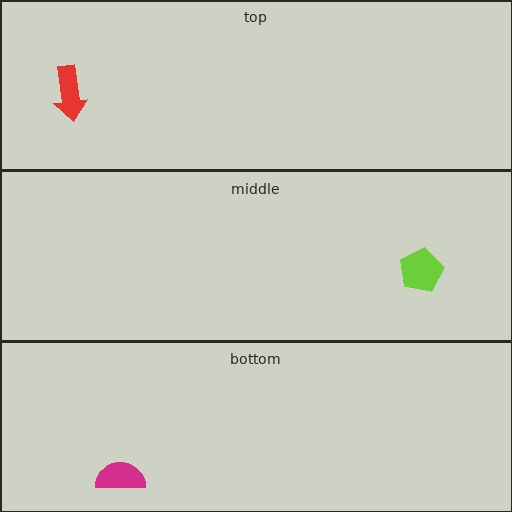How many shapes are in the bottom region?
1.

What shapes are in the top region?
The red arrow.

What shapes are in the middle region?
The lime pentagon.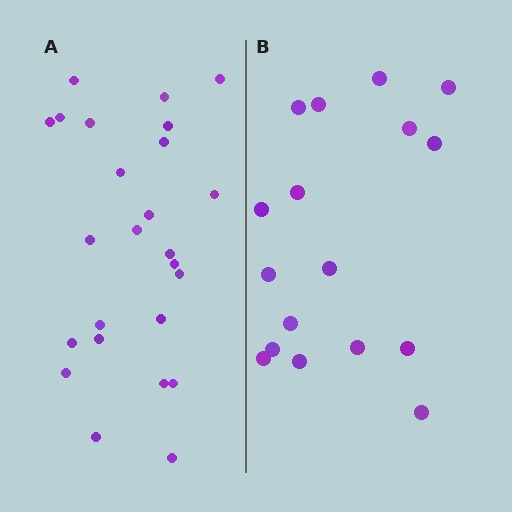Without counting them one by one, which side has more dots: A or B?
Region A (the left region) has more dots.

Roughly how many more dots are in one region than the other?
Region A has roughly 8 or so more dots than region B.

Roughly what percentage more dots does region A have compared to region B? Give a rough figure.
About 45% more.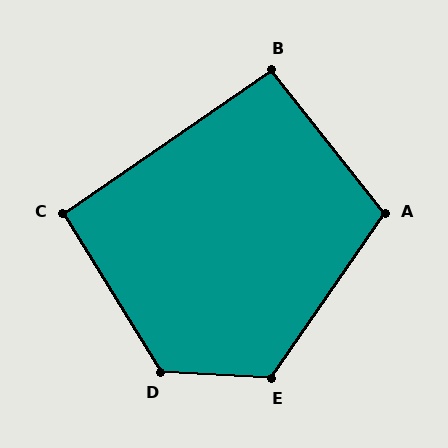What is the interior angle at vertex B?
Approximately 94 degrees (approximately right).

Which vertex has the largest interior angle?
D, at approximately 125 degrees.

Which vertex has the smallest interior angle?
C, at approximately 93 degrees.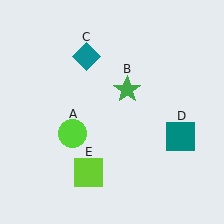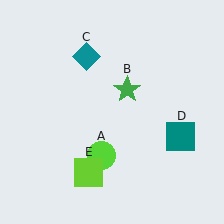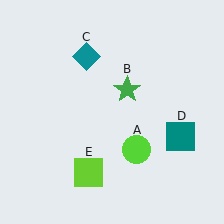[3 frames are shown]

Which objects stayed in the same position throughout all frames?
Green star (object B) and teal diamond (object C) and teal square (object D) and lime square (object E) remained stationary.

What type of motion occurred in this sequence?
The lime circle (object A) rotated counterclockwise around the center of the scene.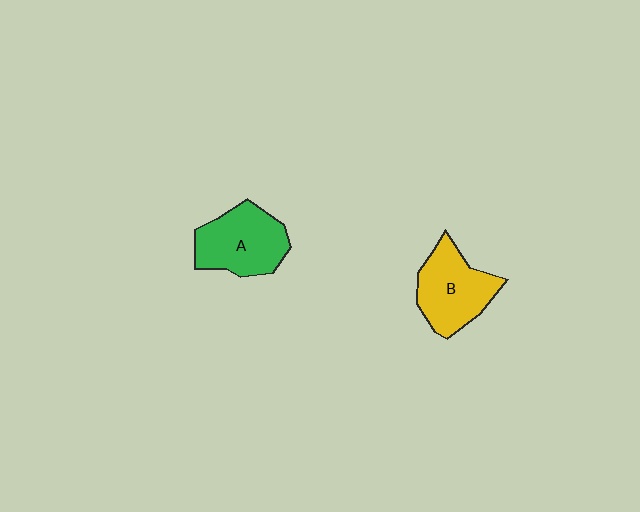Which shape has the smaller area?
Shape B (yellow).